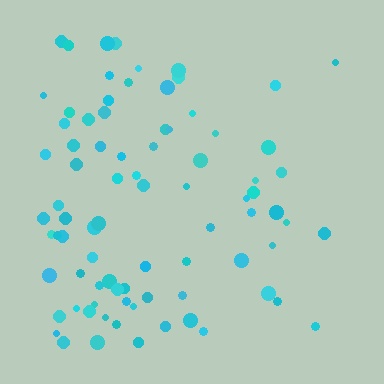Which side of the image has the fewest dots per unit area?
The right.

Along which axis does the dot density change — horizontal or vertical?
Horizontal.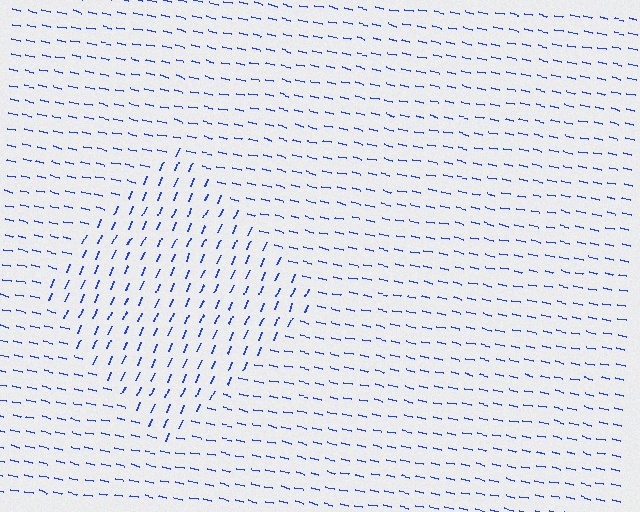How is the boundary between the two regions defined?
The boundary is defined purely by a change in line orientation (approximately 80 degrees difference). All lines are the same color and thickness.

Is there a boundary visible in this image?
Yes, there is a texture boundary formed by a change in line orientation.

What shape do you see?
I see a diamond.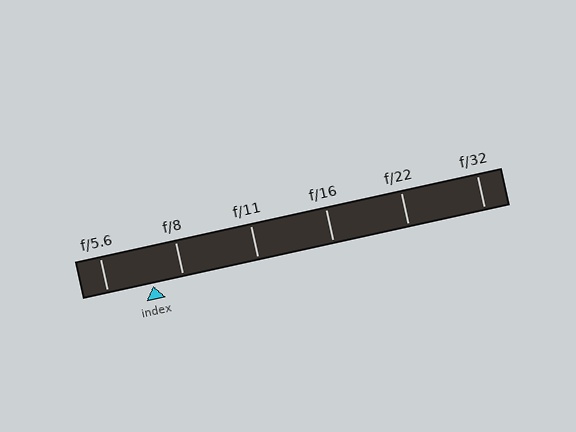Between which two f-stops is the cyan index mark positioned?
The index mark is between f/5.6 and f/8.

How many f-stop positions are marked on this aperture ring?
There are 6 f-stop positions marked.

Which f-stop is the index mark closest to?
The index mark is closest to f/8.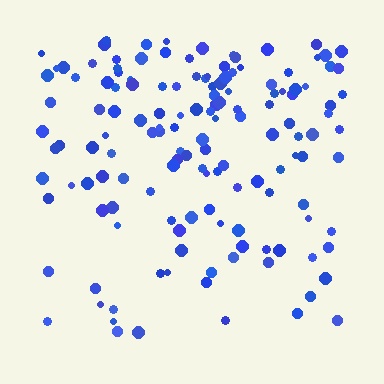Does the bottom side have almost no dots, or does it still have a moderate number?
Still a moderate number, just noticeably fewer than the top.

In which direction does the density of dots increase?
From bottom to top, with the top side densest.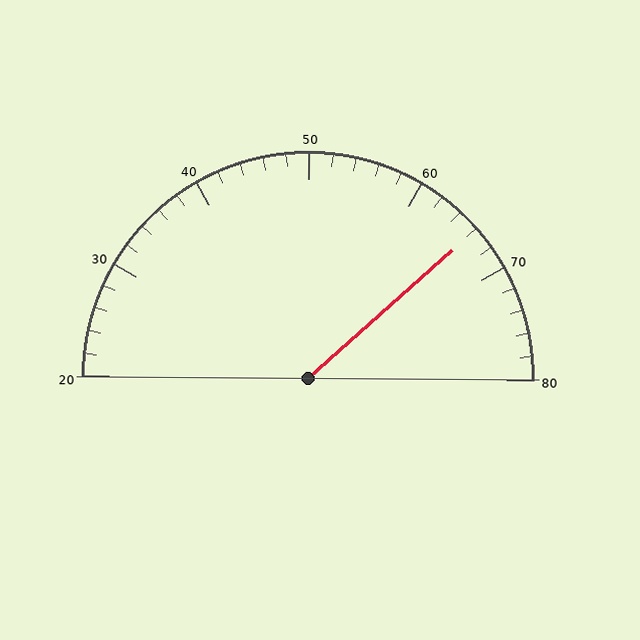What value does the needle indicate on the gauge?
The needle indicates approximately 66.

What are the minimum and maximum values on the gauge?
The gauge ranges from 20 to 80.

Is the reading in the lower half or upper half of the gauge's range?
The reading is in the upper half of the range (20 to 80).